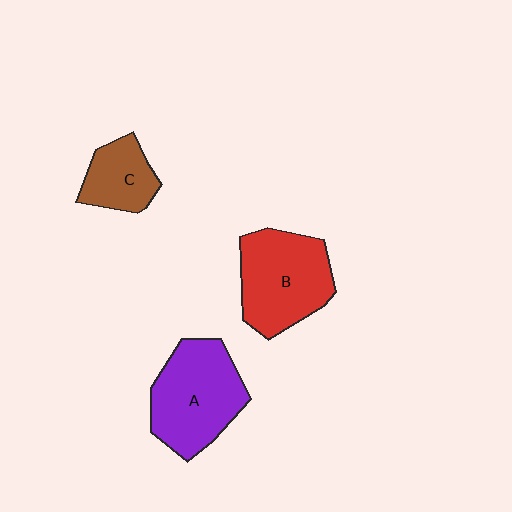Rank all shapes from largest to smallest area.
From largest to smallest: A (purple), B (red), C (brown).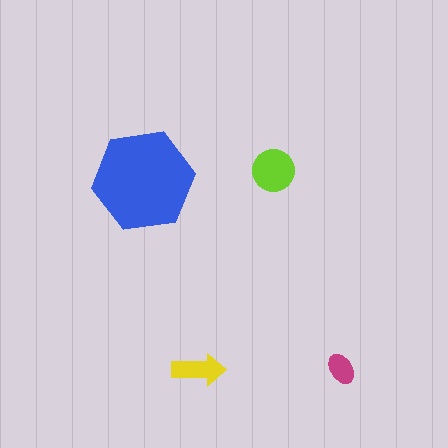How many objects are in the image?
There are 4 objects in the image.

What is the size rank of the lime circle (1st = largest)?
2nd.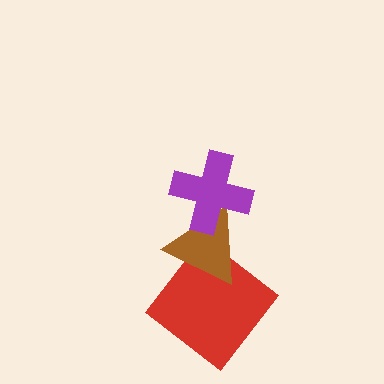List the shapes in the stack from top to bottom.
From top to bottom: the purple cross, the brown triangle, the red diamond.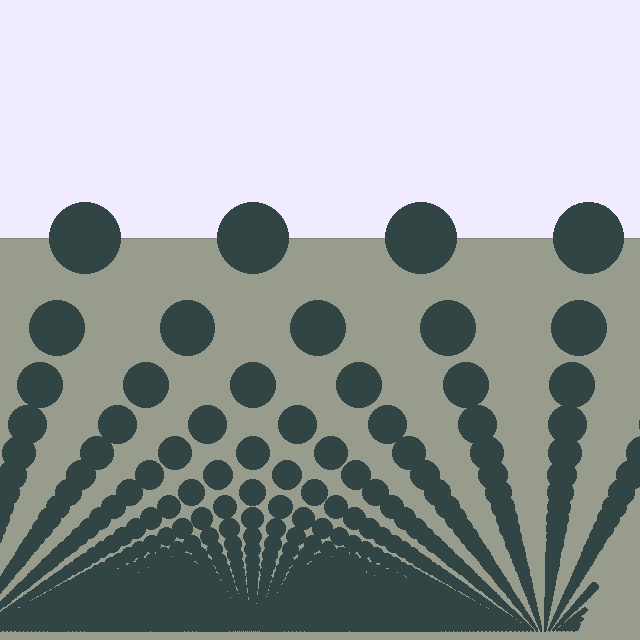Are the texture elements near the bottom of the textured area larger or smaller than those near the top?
Smaller. The gradient is inverted — elements near the bottom are smaller and denser.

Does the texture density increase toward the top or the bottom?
Density increases toward the bottom.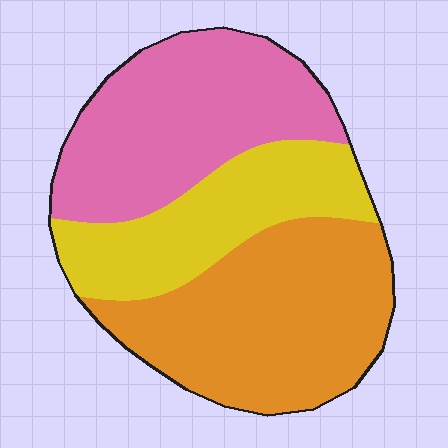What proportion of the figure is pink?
Pink covers around 35% of the figure.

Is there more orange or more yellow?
Orange.